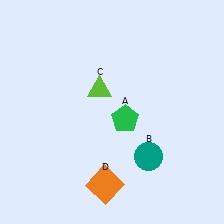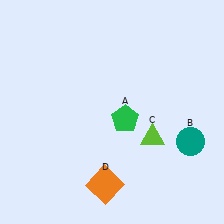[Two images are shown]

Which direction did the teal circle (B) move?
The teal circle (B) moved right.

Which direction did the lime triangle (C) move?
The lime triangle (C) moved right.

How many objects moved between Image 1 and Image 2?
2 objects moved between the two images.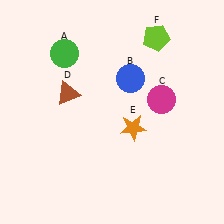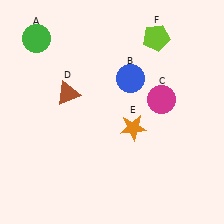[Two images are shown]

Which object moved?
The green circle (A) moved left.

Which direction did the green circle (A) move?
The green circle (A) moved left.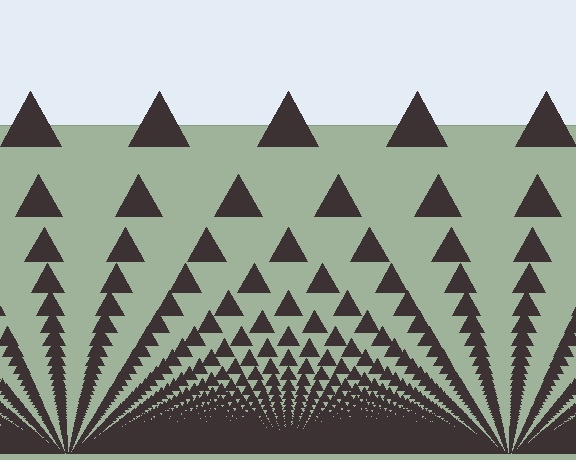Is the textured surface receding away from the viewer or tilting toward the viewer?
The surface appears to tilt toward the viewer. Texture elements get larger and sparser toward the top.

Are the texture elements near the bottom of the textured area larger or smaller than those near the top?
Smaller. The gradient is inverted — elements near the bottom are smaller and denser.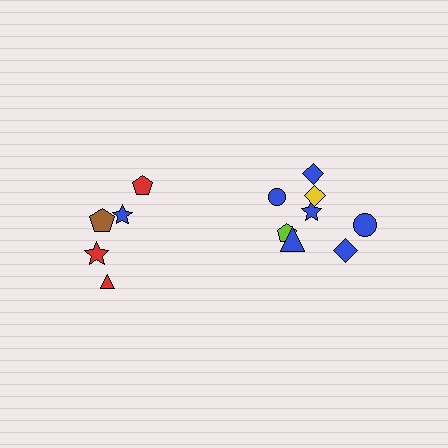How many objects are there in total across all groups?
There are 13 objects.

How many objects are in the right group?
There are 8 objects.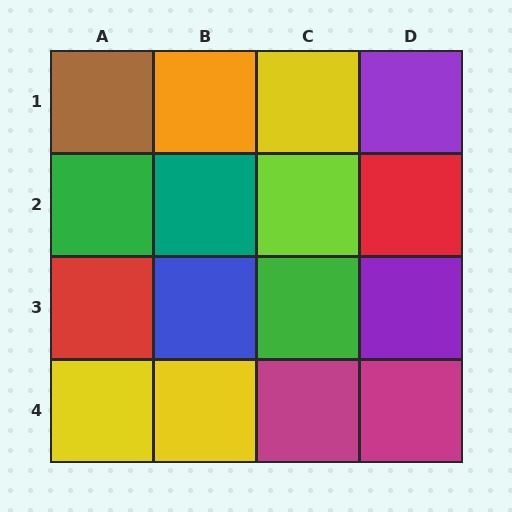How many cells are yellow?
3 cells are yellow.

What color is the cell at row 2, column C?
Lime.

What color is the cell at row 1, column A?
Brown.